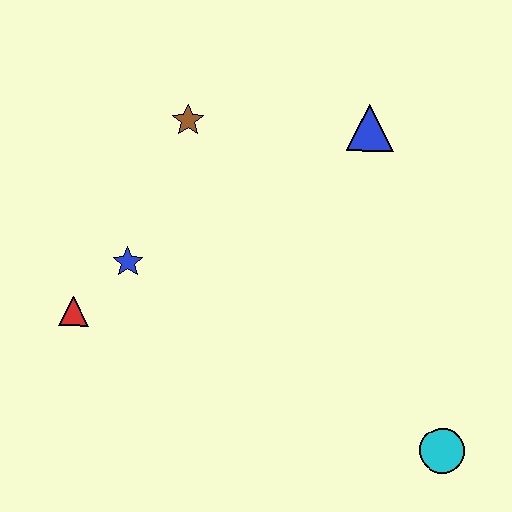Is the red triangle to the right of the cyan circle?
No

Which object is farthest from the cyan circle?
The brown star is farthest from the cyan circle.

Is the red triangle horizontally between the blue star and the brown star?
No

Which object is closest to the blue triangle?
The brown star is closest to the blue triangle.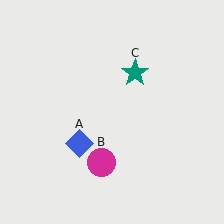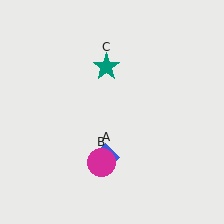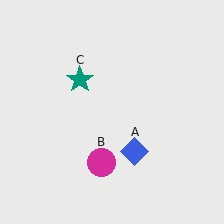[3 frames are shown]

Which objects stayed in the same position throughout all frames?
Magenta circle (object B) remained stationary.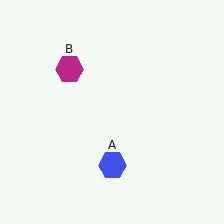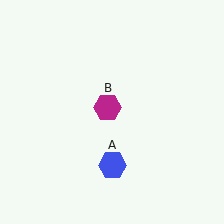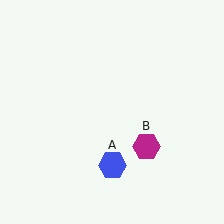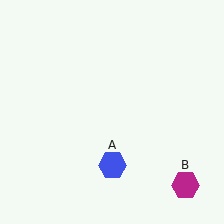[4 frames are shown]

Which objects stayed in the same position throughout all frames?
Blue hexagon (object A) remained stationary.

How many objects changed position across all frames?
1 object changed position: magenta hexagon (object B).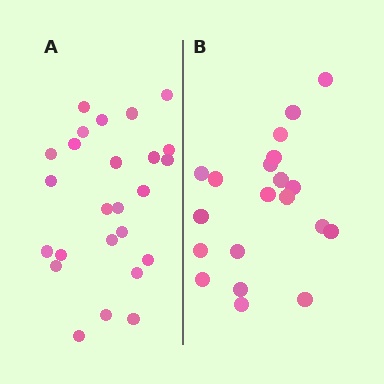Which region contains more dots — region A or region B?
Region A (the left region) has more dots.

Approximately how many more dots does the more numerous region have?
Region A has about 5 more dots than region B.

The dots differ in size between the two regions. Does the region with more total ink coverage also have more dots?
No. Region B has more total ink coverage because its dots are larger, but region A actually contains more individual dots. Total area can be misleading — the number of items is what matters here.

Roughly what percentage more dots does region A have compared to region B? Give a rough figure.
About 25% more.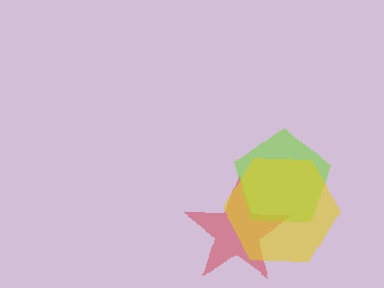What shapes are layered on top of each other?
The layered shapes are: a red star, a lime pentagon, a yellow hexagon.